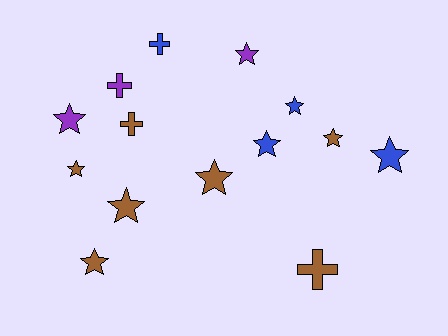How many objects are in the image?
There are 14 objects.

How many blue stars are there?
There are 3 blue stars.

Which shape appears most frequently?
Star, with 10 objects.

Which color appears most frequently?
Brown, with 7 objects.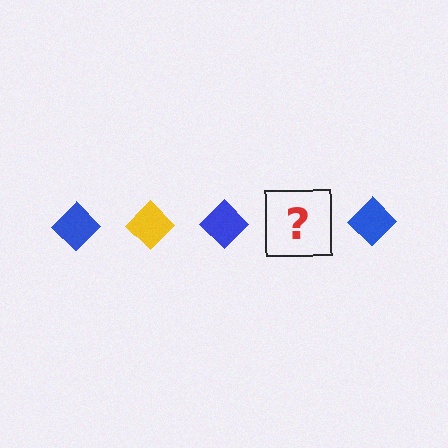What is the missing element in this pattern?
The missing element is a yellow diamond.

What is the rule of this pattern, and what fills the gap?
The rule is that the pattern cycles through blue, yellow diamonds. The gap should be filled with a yellow diamond.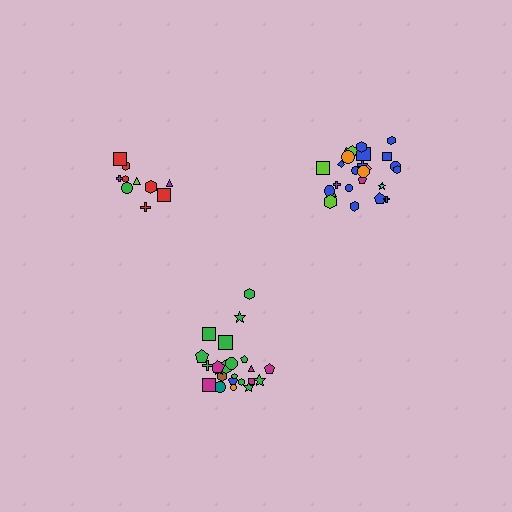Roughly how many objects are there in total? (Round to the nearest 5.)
Roughly 60 objects in total.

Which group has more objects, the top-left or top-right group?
The top-right group.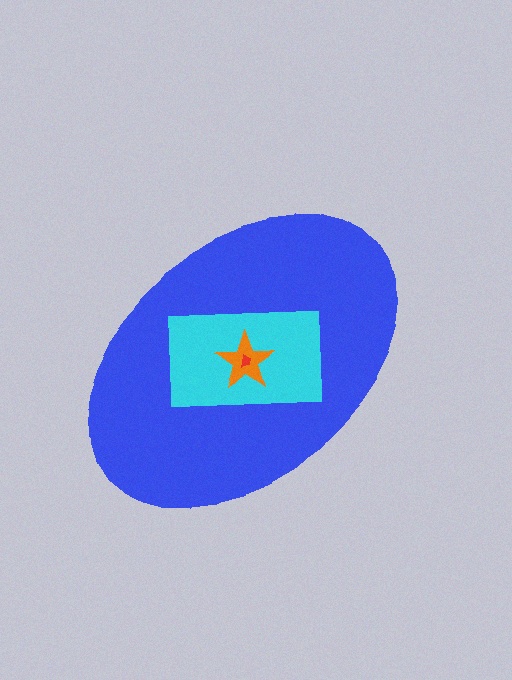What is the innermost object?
The red trapezoid.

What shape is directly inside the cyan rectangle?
The orange star.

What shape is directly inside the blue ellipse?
The cyan rectangle.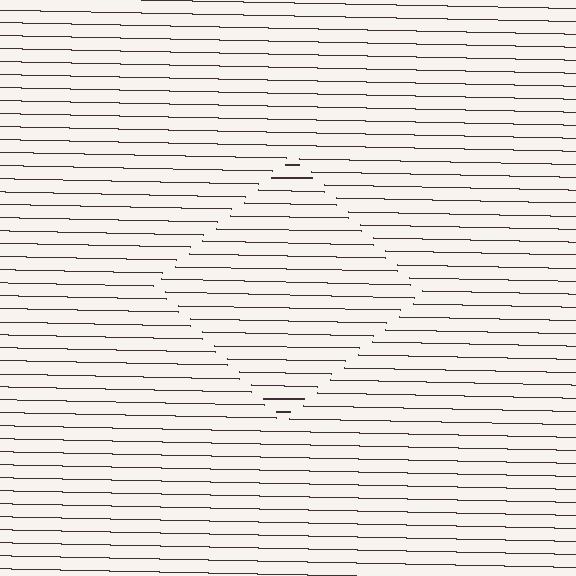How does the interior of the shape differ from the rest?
The interior of the shape contains the same grating, shifted by half a period — the contour is defined by the phase discontinuity where line-ends from the inner and outer gratings abut.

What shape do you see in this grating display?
An illusory square. The interior of the shape contains the same grating, shifted by half a period — the contour is defined by the phase discontinuity where line-ends from the inner and outer gratings abut.